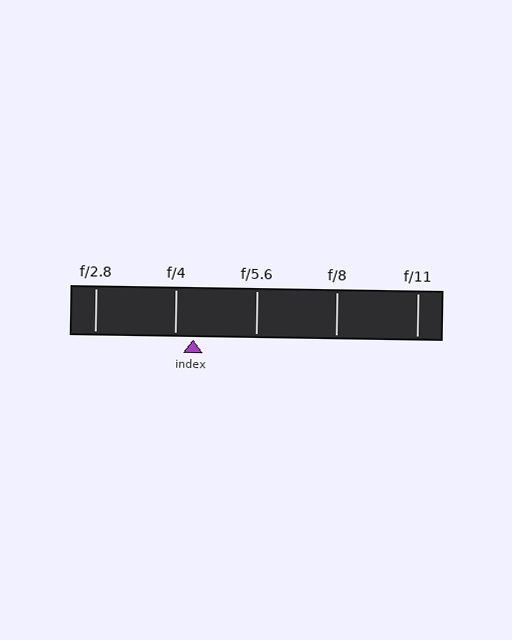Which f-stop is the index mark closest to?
The index mark is closest to f/4.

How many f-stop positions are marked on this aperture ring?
There are 5 f-stop positions marked.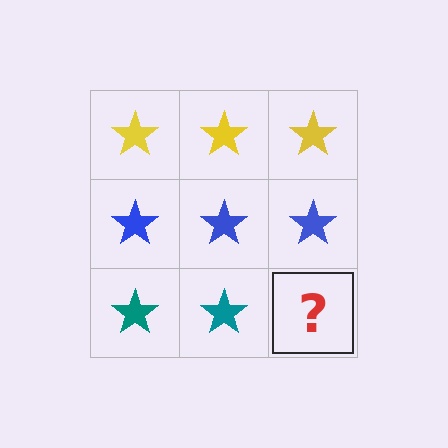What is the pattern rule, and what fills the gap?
The rule is that each row has a consistent color. The gap should be filled with a teal star.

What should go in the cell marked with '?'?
The missing cell should contain a teal star.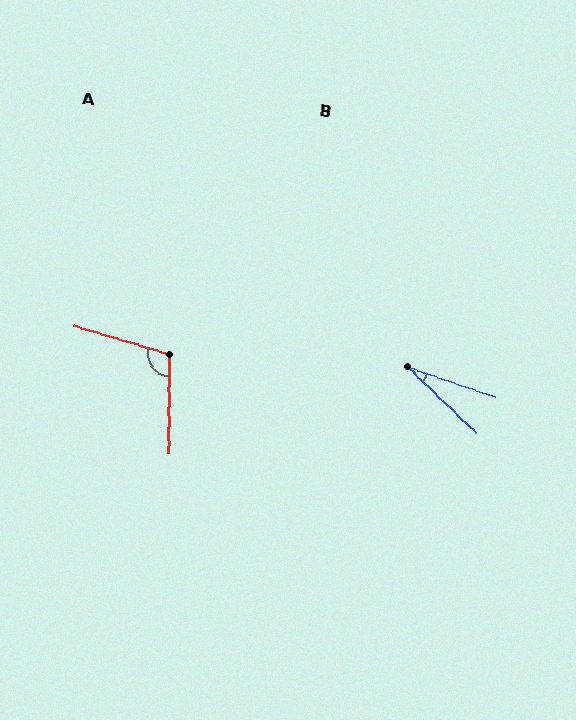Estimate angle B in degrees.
Approximately 24 degrees.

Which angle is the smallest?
B, at approximately 24 degrees.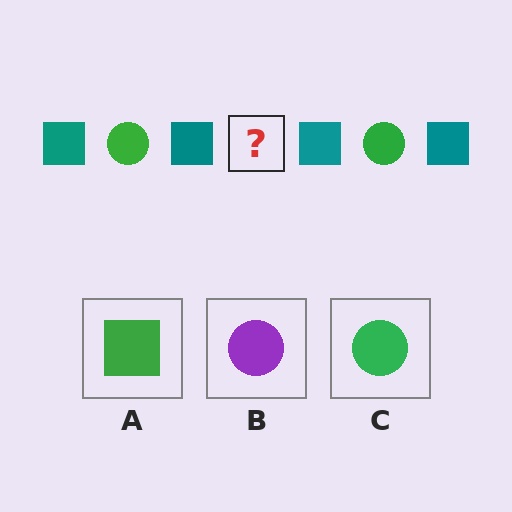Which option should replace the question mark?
Option C.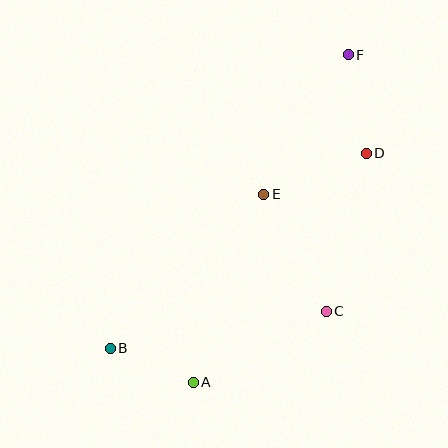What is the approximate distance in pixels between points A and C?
The distance between A and C is approximately 151 pixels.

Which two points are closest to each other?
Points A and B are closest to each other.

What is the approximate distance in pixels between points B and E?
The distance between B and E is approximately 217 pixels.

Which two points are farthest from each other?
Points B and F are farthest from each other.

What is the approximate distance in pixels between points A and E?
The distance between A and E is approximately 201 pixels.